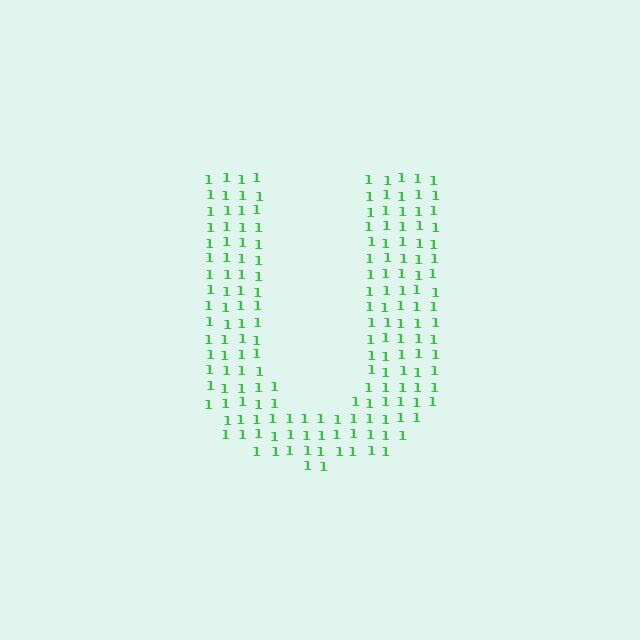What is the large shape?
The large shape is the letter U.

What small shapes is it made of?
It is made of small digit 1's.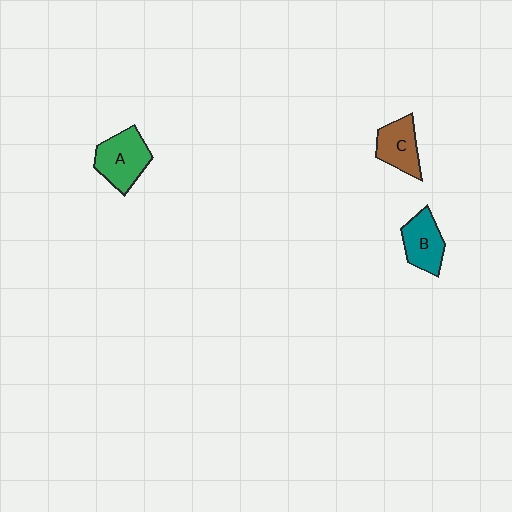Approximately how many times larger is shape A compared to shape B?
Approximately 1.2 times.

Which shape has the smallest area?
Shape C (brown).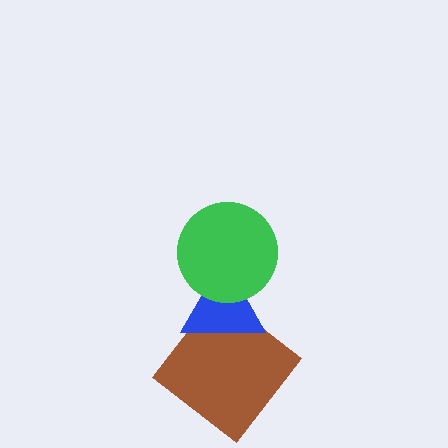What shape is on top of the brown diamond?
The blue triangle is on top of the brown diamond.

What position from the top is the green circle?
The green circle is 1st from the top.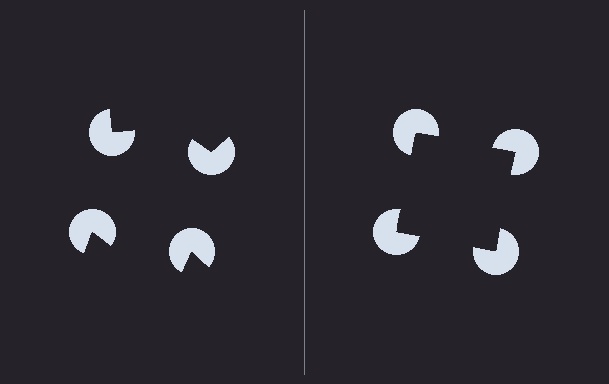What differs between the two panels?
The pac-man discs are positioned identically on both sides; only the wedge orientations differ. On the right they align to a square; on the left they are misaligned.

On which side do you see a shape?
An illusory square appears on the right side. On the left side the wedge cuts are rotated, so no coherent shape forms.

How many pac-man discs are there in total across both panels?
8 — 4 on each side.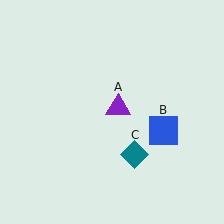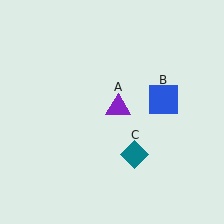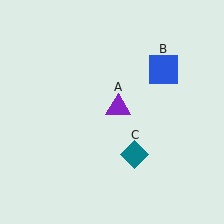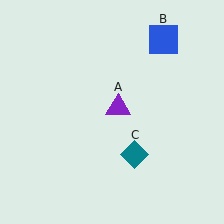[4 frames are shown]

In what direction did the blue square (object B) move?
The blue square (object B) moved up.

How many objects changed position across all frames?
1 object changed position: blue square (object B).